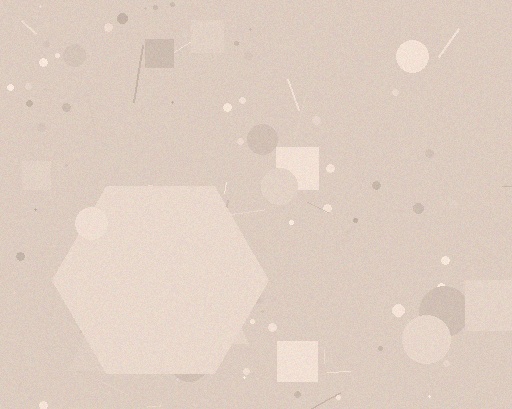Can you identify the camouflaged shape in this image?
The camouflaged shape is a hexagon.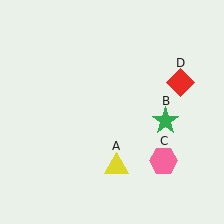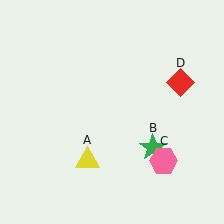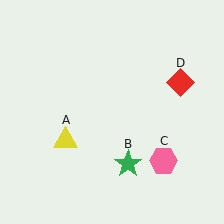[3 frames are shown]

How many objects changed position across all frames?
2 objects changed position: yellow triangle (object A), green star (object B).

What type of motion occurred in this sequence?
The yellow triangle (object A), green star (object B) rotated clockwise around the center of the scene.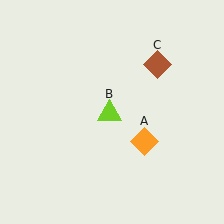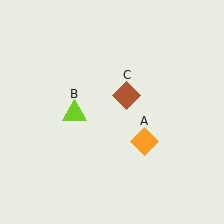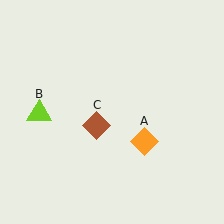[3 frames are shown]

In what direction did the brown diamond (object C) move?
The brown diamond (object C) moved down and to the left.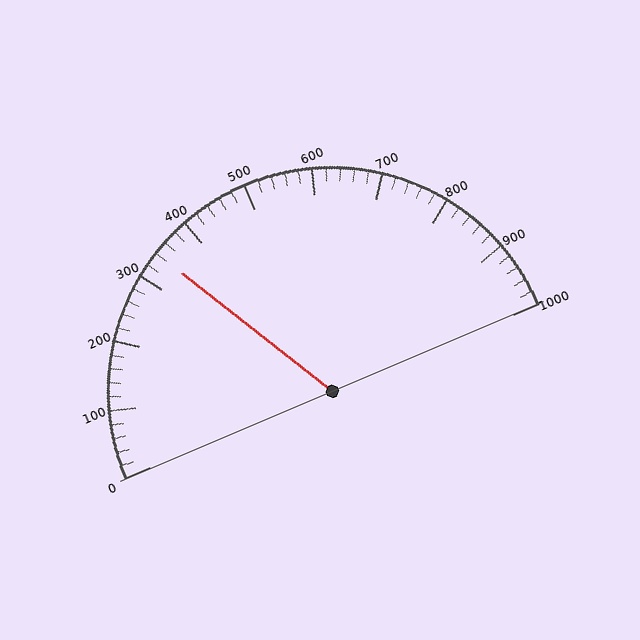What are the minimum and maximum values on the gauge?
The gauge ranges from 0 to 1000.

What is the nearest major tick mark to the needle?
The nearest major tick mark is 300.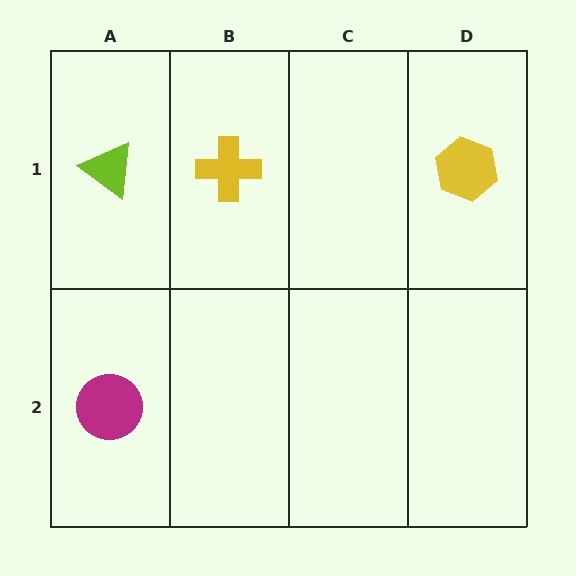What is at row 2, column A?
A magenta circle.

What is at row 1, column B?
A yellow cross.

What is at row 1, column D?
A yellow hexagon.